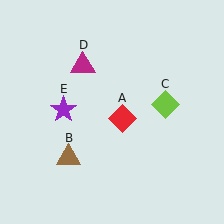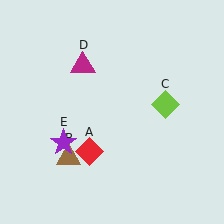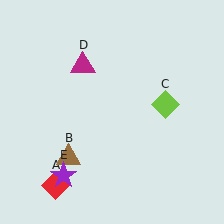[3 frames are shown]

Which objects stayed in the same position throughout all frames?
Brown triangle (object B) and lime diamond (object C) and magenta triangle (object D) remained stationary.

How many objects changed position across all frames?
2 objects changed position: red diamond (object A), purple star (object E).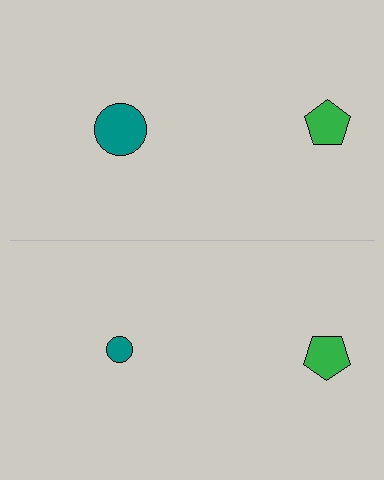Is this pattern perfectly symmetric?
No, the pattern is not perfectly symmetric. The teal circle on the bottom side has a different size than its mirror counterpart.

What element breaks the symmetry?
The teal circle on the bottom side has a different size than its mirror counterpart.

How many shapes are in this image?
There are 4 shapes in this image.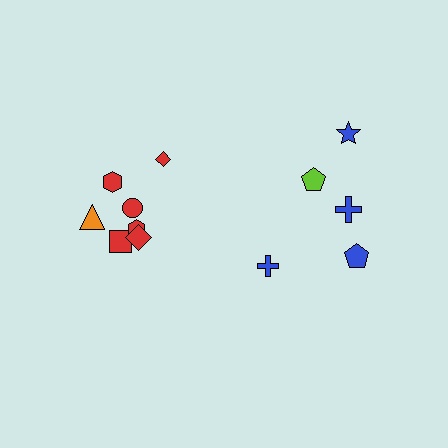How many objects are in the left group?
There are 7 objects.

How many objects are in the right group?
There are 5 objects.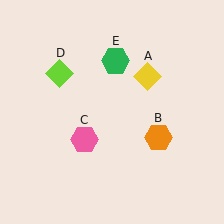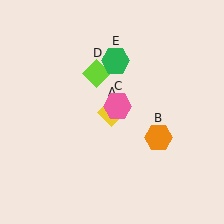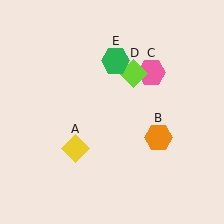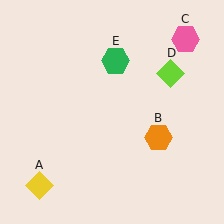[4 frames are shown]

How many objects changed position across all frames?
3 objects changed position: yellow diamond (object A), pink hexagon (object C), lime diamond (object D).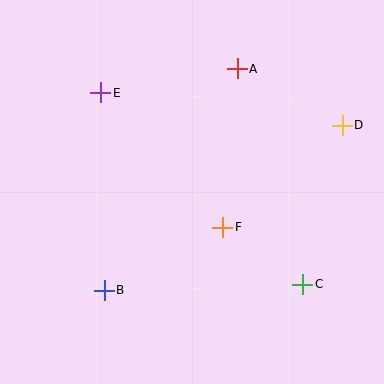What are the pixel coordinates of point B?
Point B is at (104, 290).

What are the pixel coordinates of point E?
Point E is at (101, 93).